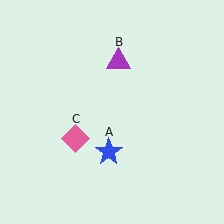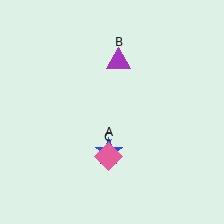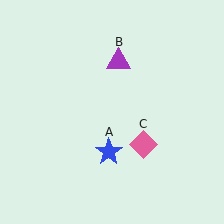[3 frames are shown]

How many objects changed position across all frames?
1 object changed position: pink diamond (object C).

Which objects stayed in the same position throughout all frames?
Blue star (object A) and purple triangle (object B) remained stationary.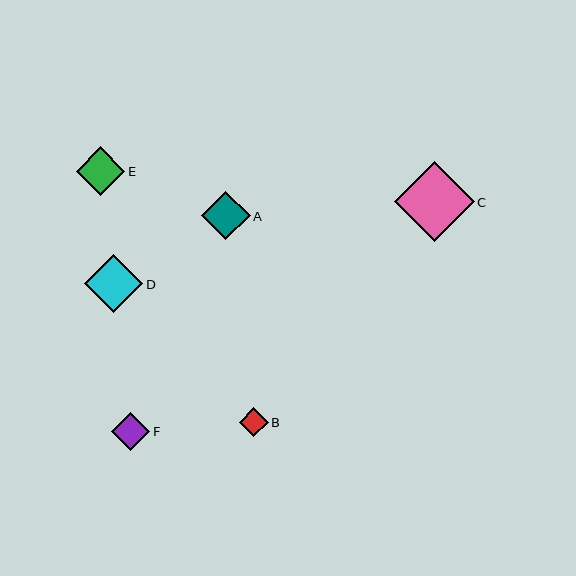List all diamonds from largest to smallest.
From largest to smallest: C, D, E, A, F, B.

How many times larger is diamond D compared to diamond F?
Diamond D is approximately 1.5 times the size of diamond F.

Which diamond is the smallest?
Diamond B is the smallest with a size of approximately 29 pixels.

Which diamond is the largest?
Diamond C is the largest with a size of approximately 80 pixels.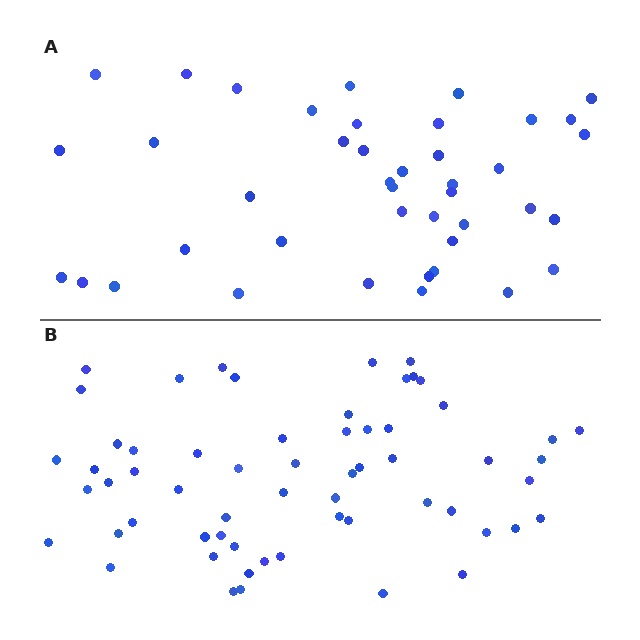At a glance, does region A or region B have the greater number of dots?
Region B (the bottom region) has more dots.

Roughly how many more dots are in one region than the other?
Region B has approximately 20 more dots than region A.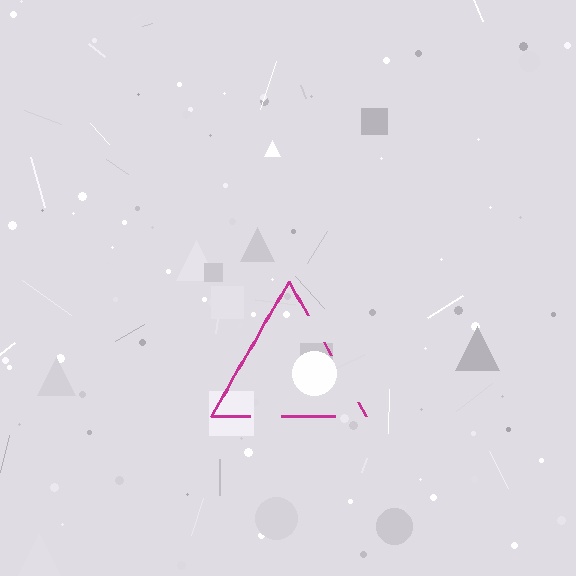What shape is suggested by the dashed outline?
The dashed outline suggests a triangle.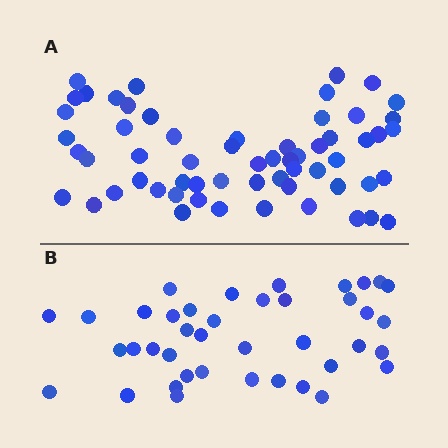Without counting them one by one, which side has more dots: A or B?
Region A (the top region) has more dots.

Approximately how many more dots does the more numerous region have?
Region A has approximately 20 more dots than region B.